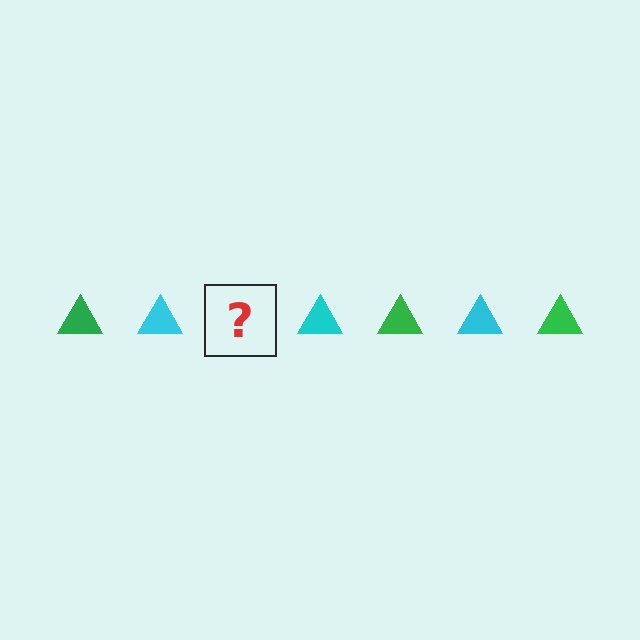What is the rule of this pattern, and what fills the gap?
The rule is that the pattern cycles through green, cyan triangles. The gap should be filled with a green triangle.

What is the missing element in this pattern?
The missing element is a green triangle.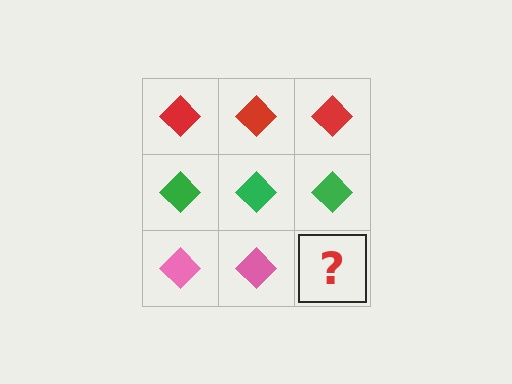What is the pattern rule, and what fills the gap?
The rule is that each row has a consistent color. The gap should be filled with a pink diamond.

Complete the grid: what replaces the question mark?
The question mark should be replaced with a pink diamond.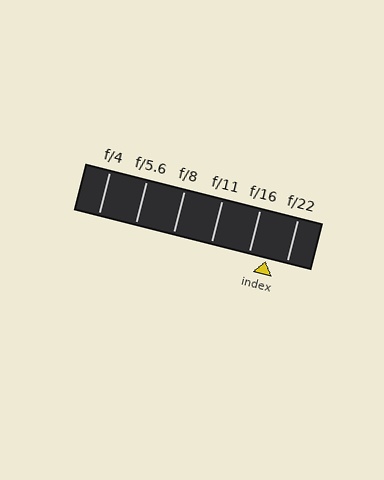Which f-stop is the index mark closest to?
The index mark is closest to f/16.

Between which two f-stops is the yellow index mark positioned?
The index mark is between f/16 and f/22.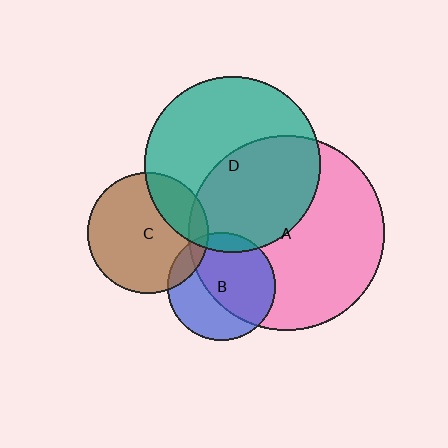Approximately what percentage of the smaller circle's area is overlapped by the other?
Approximately 60%.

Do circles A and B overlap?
Yes.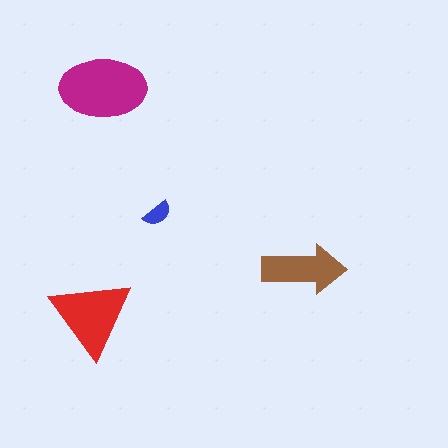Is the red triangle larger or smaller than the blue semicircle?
Larger.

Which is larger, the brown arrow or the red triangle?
The red triangle.